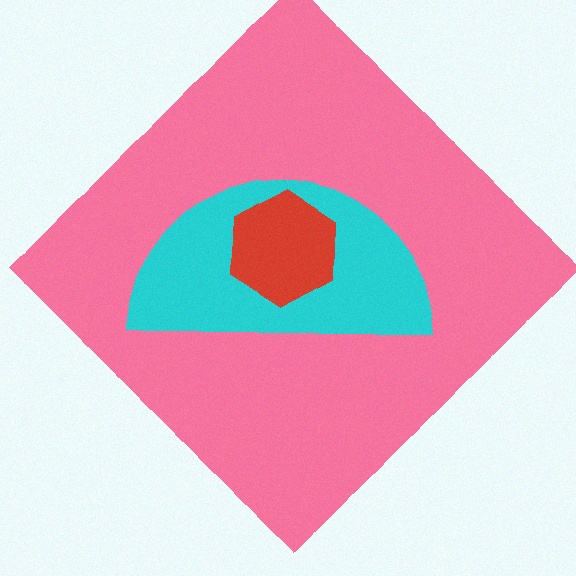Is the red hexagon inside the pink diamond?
Yes.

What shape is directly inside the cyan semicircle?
The red hexagon.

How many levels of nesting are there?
3.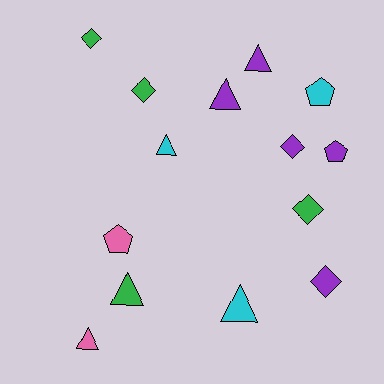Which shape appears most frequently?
Triangle, with 6 objects.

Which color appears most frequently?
Purple, with 5 objects.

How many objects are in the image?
There are 14 objects.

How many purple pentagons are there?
There is 1 purple pentagon.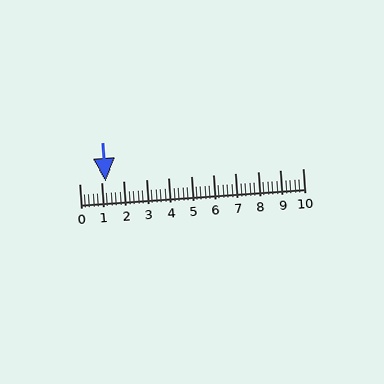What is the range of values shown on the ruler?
The ruler shows values from 0 to 10.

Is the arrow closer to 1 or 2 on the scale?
The arrow is closer to 1.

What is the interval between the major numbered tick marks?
The major tick marks are spaced 1 units apart.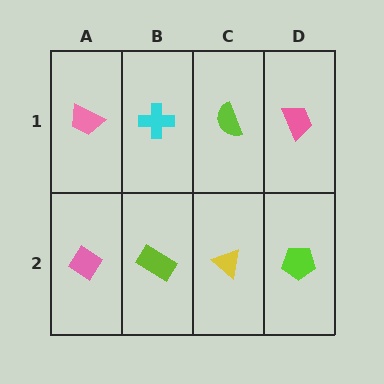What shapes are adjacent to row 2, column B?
A cyan cross (row 1, column B), a pink diamond (row 2, column A), a yellow triangle (row 2, column C).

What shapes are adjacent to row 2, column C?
A lime semicircle (row 1, column C), a lime rectangle (row 2, column B), a lime pentagon (row 2, column D).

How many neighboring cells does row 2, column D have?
2.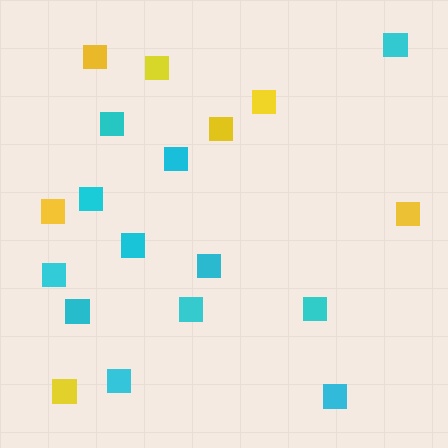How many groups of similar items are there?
There are 2 groups: one group of yellow squares (7) and one group of cyan squares (12).